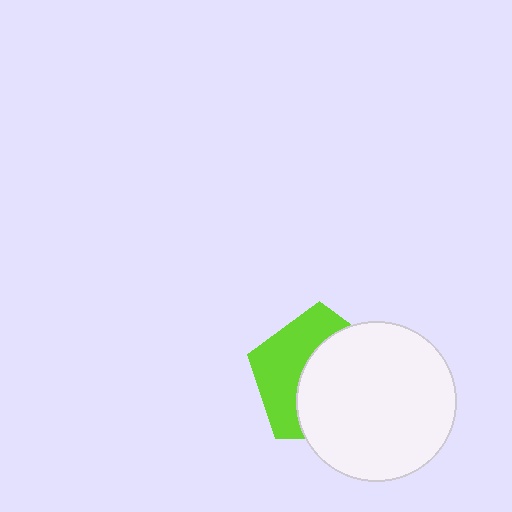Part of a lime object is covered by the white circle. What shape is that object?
It is a pentagon.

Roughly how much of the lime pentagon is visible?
A small part of it is visible (roughly 42%).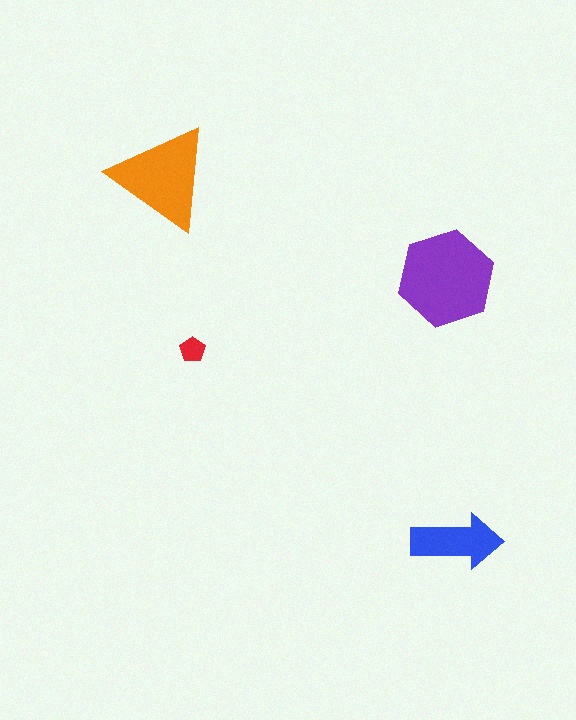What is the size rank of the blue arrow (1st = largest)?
3rd.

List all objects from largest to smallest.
The purple hexagon, the orange triangle, the blue arrow, the red pentagon.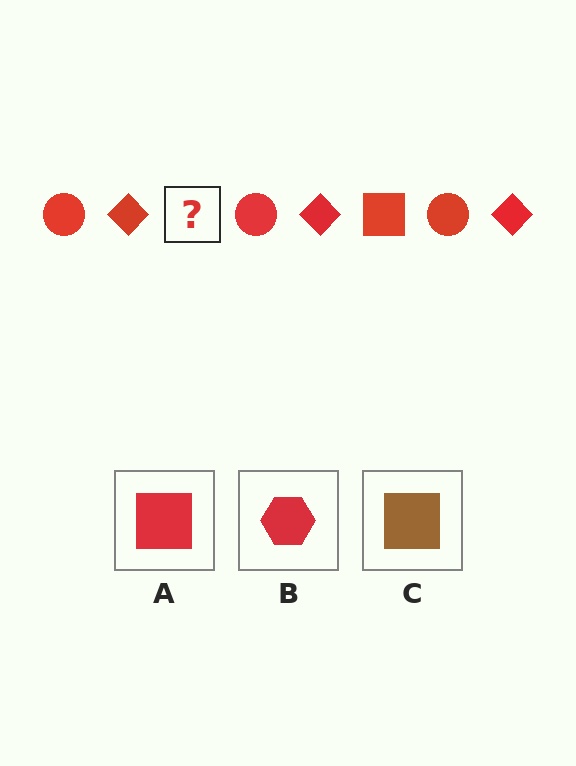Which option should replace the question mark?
Option A.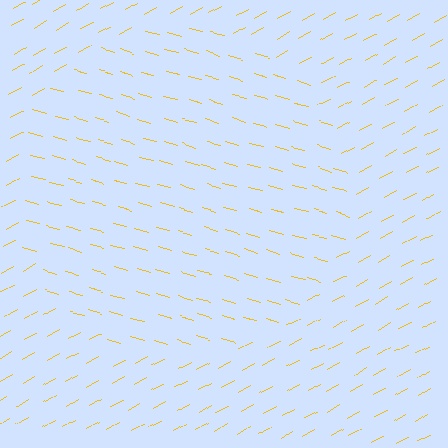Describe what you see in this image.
The image is filled with small yellow line segments. A circle region in the image has lines oriented differently from the surrounding lines, creating a visible texture boundary.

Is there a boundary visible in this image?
Yes, there is a texture boundary formed by a change in line orientation.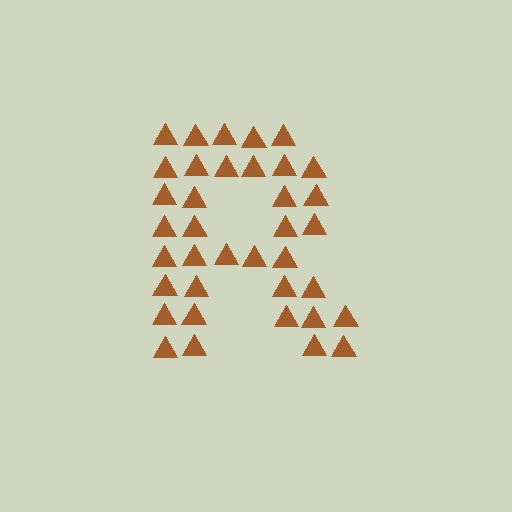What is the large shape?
The large shape is the letter R.